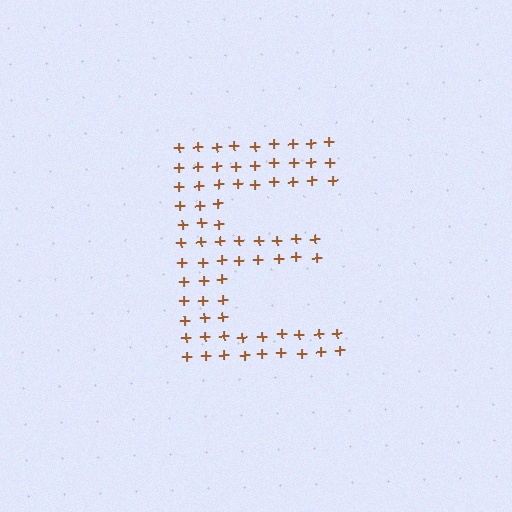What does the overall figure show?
The overall figure shows the letter E.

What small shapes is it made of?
It is made of small plus signs.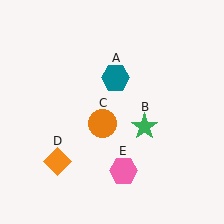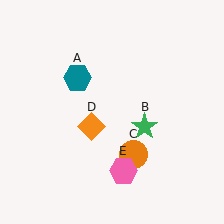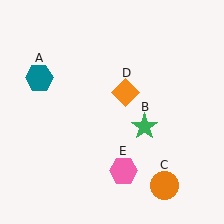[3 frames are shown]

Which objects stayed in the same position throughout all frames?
Green star (object B) and pink hexagon (object E) remained stationary.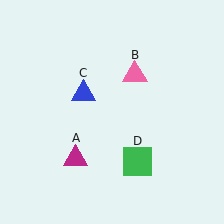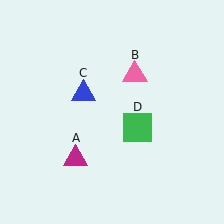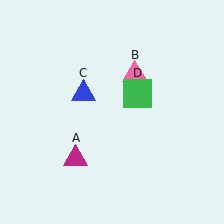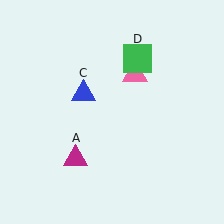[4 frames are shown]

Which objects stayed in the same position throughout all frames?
Magenta triangle (object A) and pink triangle (object B) and blue triangle (object C) remained stationary.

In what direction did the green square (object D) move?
The green square (object D) moved up.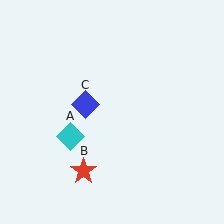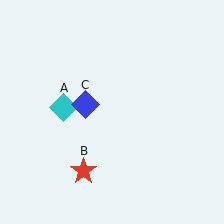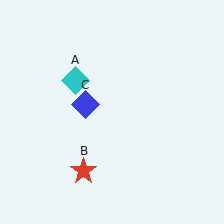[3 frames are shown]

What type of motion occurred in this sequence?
The cyan diamond (object A) rotated clockwise around the center of the scene.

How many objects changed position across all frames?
1 object changed position: cyan diamond (object A).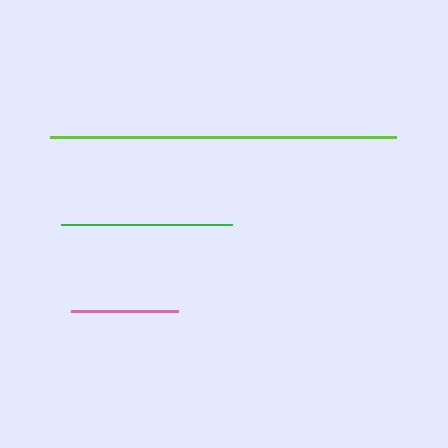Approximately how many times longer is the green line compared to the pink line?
The green line is approximately 1.6 times the length of the pink line.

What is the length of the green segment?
The green segment is approximately 171 pixels long.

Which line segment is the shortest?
The pink line is the shortest at approximately 107 pixels.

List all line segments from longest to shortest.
From longest to shortest: lime, green, pink.